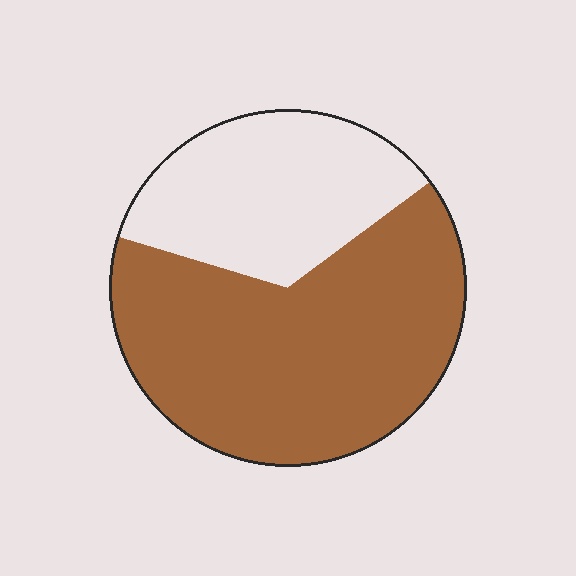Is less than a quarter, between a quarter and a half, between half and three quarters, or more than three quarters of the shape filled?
Between half and three quarters.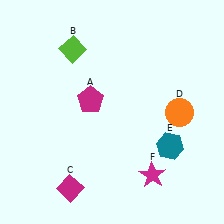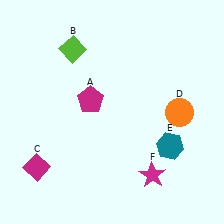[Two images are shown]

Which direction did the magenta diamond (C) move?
The magenta diamond (C) moved left.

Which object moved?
The magenta diamond (C) moved left.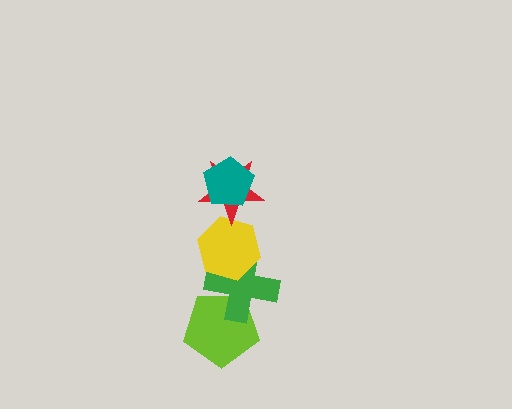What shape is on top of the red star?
The teal pentagon is on top of the red star.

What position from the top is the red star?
The red star is 2nd from the top.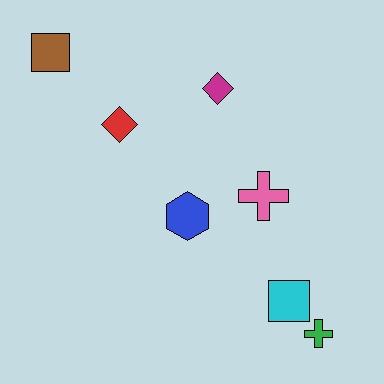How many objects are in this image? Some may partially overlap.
There are 7 objects.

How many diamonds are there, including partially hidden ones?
There are 2 diamonds.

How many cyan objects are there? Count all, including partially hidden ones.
There is 1 cyan object.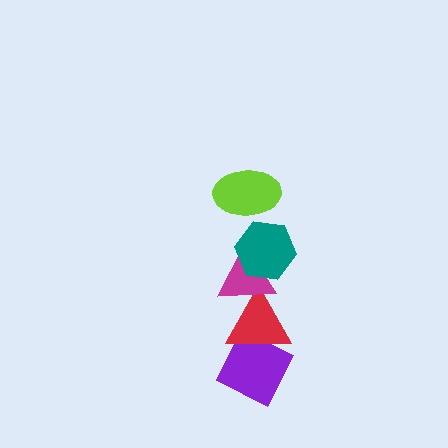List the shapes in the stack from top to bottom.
From top to bottom: the lime ellipse, the teal hexagon, the magenta triangle, the red triangle, the purple diamond.